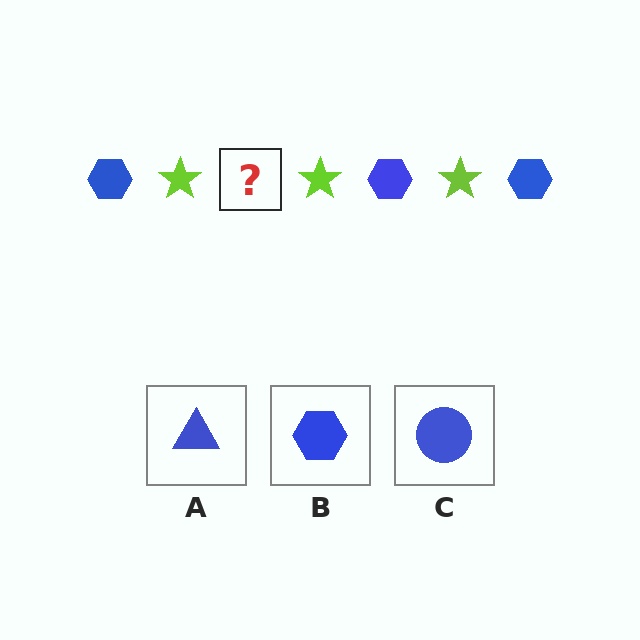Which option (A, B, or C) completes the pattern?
B.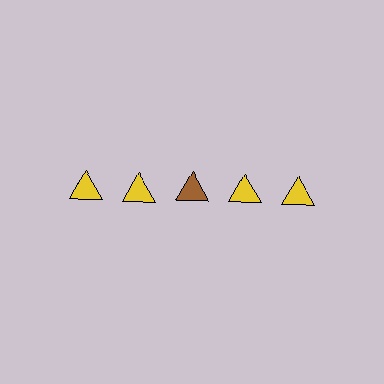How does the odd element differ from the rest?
It has a different color: brown instead of yellow.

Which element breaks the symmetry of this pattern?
The brown triangle in the top row, center column breaks the symmetry. All other shapes are yellow triangles.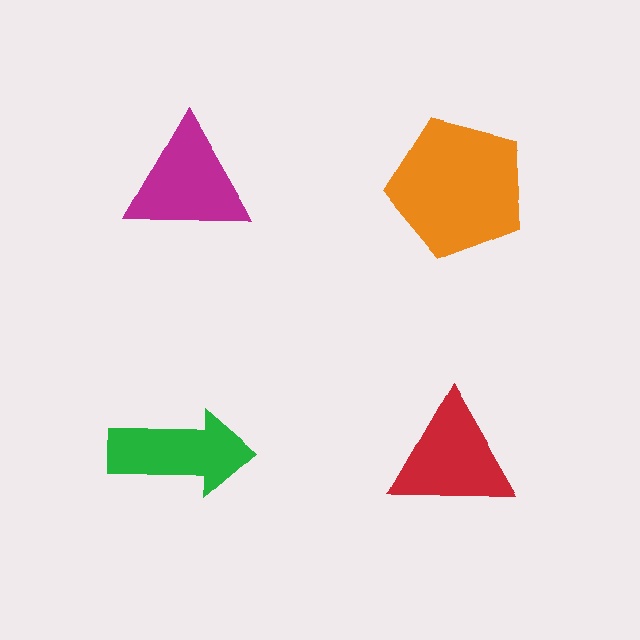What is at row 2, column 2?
A red triangle.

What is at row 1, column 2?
An orange pentagon.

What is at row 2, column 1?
A green arrow.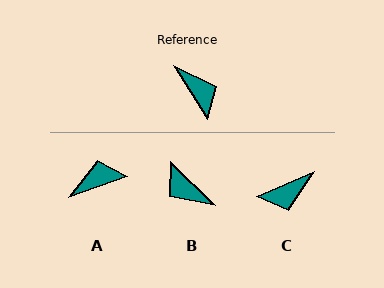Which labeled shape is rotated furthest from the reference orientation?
B, about 166 degrees away.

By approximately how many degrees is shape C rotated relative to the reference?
Approximately 98 degrees clockwise.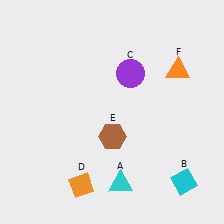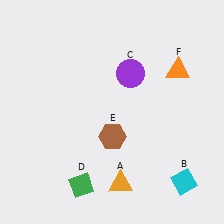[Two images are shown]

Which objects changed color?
A changed from cyan to orange. D changed from orange to green.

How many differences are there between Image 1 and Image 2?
There are 2 differences between the two images.